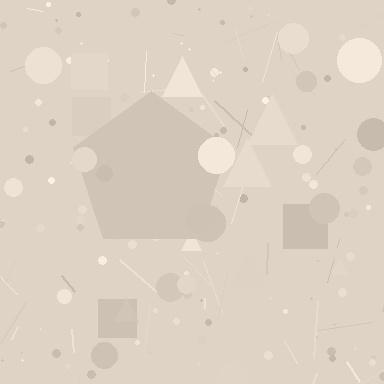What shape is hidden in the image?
A pentagon is hidden in the image.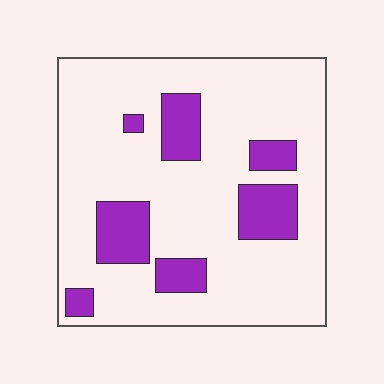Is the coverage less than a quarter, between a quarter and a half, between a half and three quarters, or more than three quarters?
Less than a quarter.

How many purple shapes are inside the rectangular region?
7.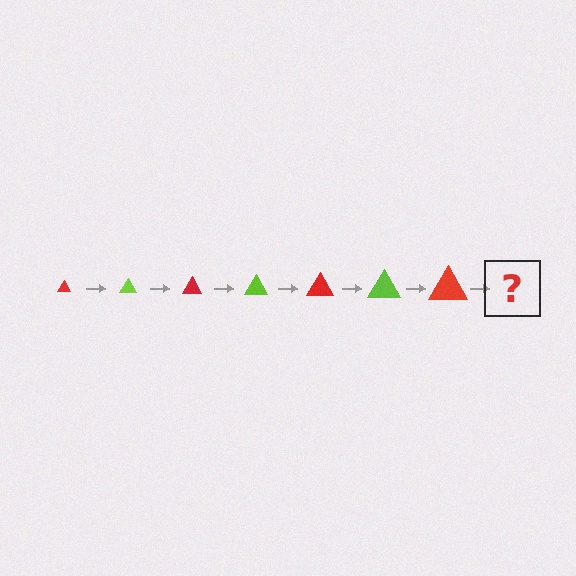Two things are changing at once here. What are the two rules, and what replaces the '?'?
The two rules are that the triangle grows larger each step and the color cycles through red and lime. The '?' should be a lime triangle, larger than the previous one.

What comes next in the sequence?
The next element should be a lime triangle, larger than the previous one.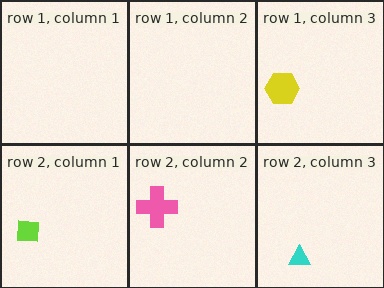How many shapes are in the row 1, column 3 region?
1.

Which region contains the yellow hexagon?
The row 1, column 3 region.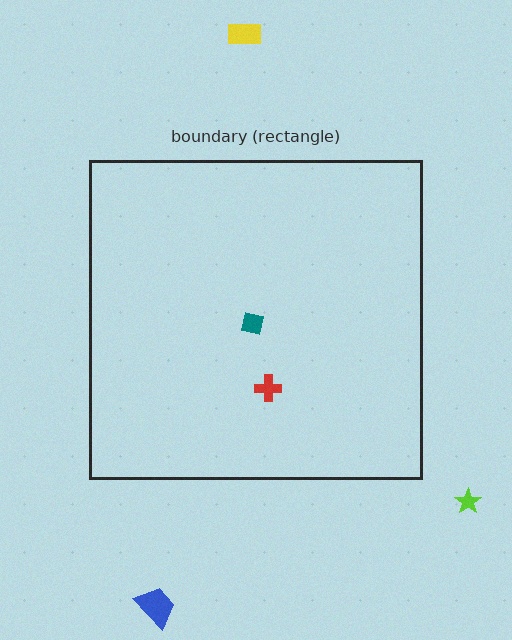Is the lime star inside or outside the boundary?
Outside.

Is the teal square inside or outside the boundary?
Inside.